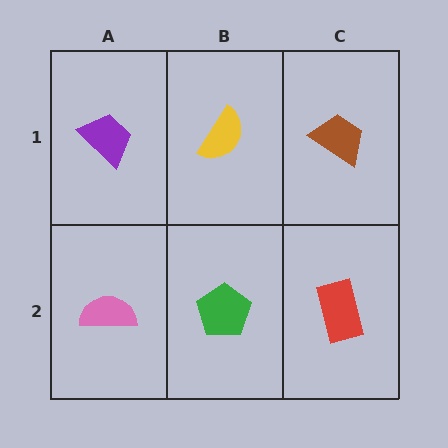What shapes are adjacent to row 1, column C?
A red rectangle (row 2, column C), a yellow semicircle (row 1, column B).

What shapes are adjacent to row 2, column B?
A yellow semicircle (row 1, column B), a pink semicircle (row 2, column A), a red rectangle (row 2, column C).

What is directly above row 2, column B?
A yellow semicircle.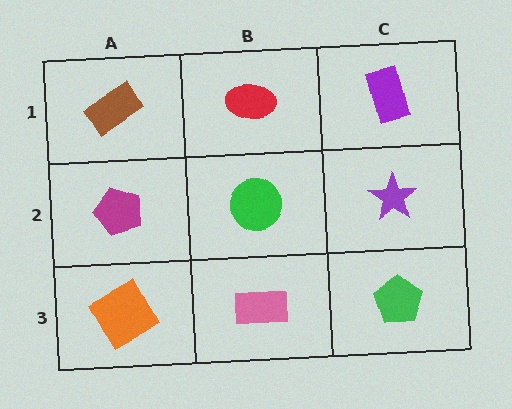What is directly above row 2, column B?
A red ellipse.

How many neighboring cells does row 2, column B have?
4.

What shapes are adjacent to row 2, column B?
A red ellipse (row 1, column B), a pink rectangle (row 3, column B), a magenta pentagon (row 2, column A), a purple star (row 2, column C).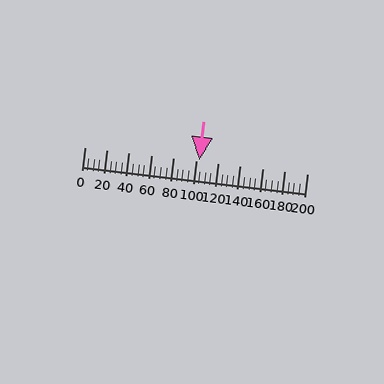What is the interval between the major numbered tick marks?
The major tick marks are spaced 20 units apart.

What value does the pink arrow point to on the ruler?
The pink arrow points to approximately 103.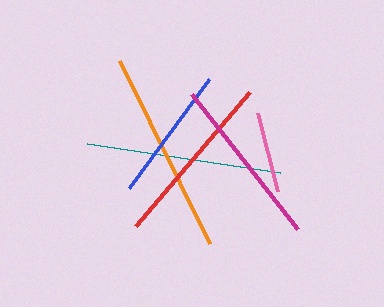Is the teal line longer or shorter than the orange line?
The orange line is longer than the teal line.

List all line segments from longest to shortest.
From longest to shortest: orange, teal, red, magenta, blue, pink.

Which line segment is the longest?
The orange line is the longest at approximately 204 pixels.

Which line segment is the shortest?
The pink line is the shortest at approximately 81 pixels.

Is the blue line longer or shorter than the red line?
The red line is longer than the blue line.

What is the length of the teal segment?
The teal segment is approximately 195 pixels long.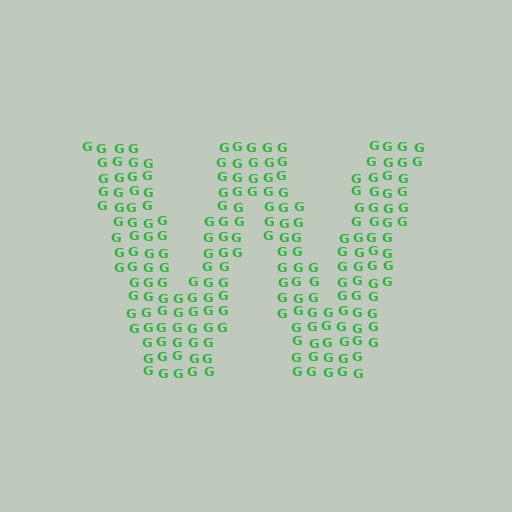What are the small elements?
The small elements are letter G's.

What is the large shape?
The large shape is the letter W.